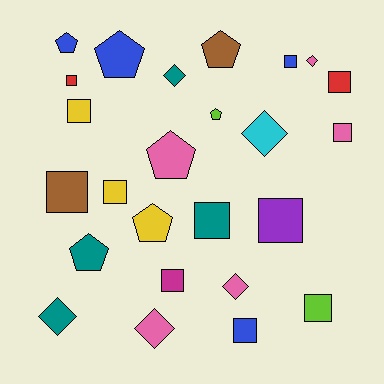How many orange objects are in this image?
There are no orange objects.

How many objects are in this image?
There are 25 objects.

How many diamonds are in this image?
There are 6 diamonds.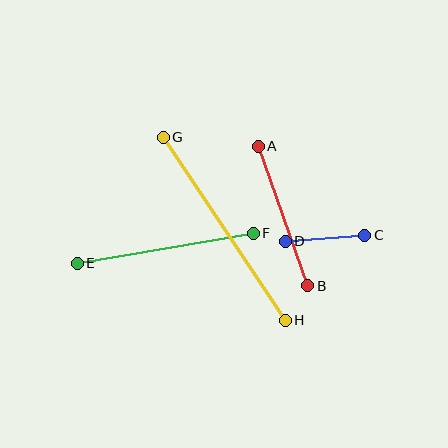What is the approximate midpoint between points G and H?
The midpoint is at approximately (224, 229) pixels.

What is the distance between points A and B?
The distance is approximately 148 pixels.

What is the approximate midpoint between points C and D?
The midpoint is at approximately (325, 238) pixels.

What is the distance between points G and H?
The distance is approximately 220 pixels.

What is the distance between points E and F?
The distance is approximately 179 pixels.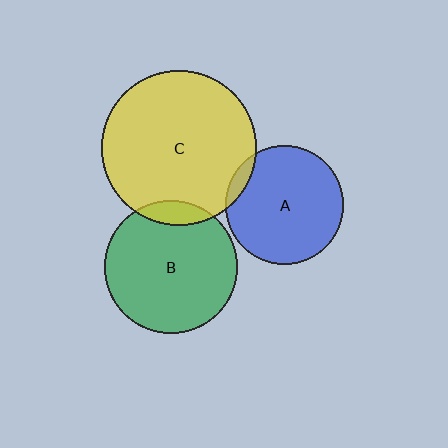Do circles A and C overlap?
Yes.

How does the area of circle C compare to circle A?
Approximately 1.7 times.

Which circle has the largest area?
Circle C (yellow).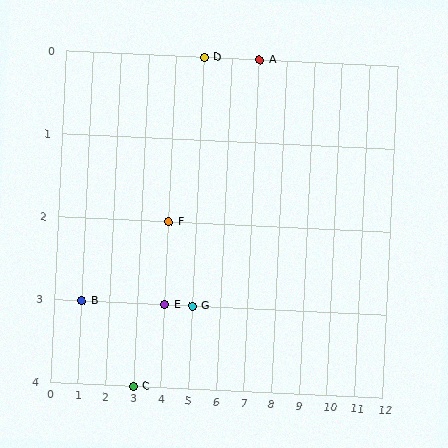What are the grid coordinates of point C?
Point C is at grid coordinates (3, 4).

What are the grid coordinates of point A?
Point A is at grid coordinates (7, 0).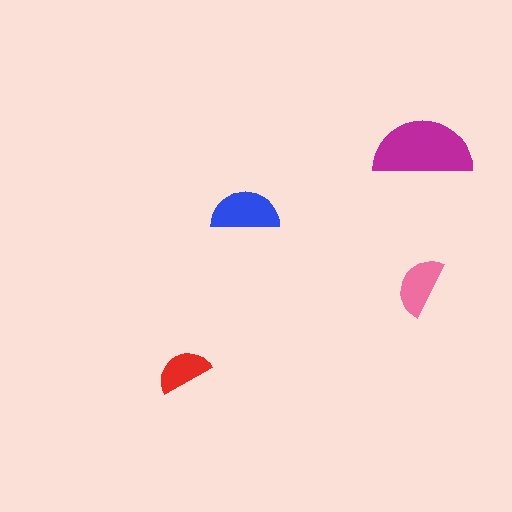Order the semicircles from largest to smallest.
the magenta one, the blue one, the pink one, the red one.